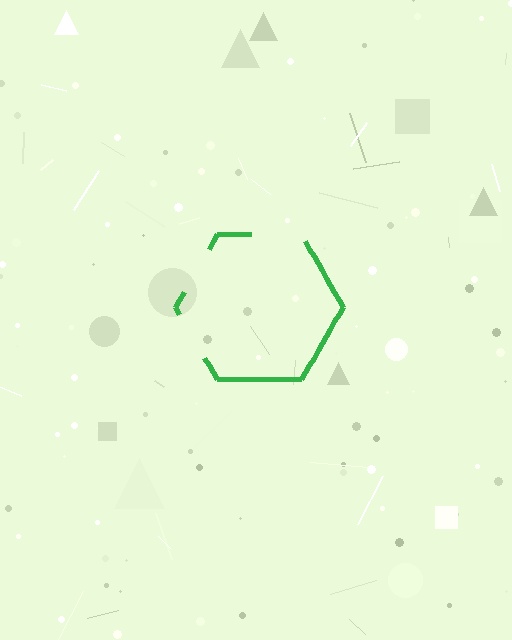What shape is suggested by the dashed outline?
The dashed outline suggests a hexagon.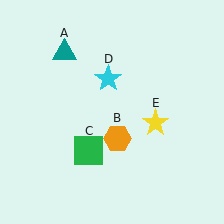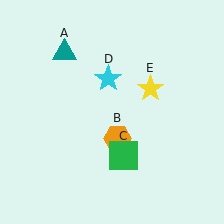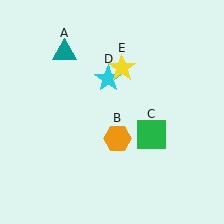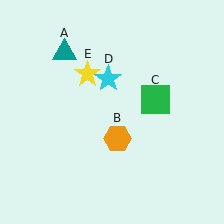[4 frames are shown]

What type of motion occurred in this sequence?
The green square (object C), yellow star (object E) rotated counterclockwise around the center of the scene.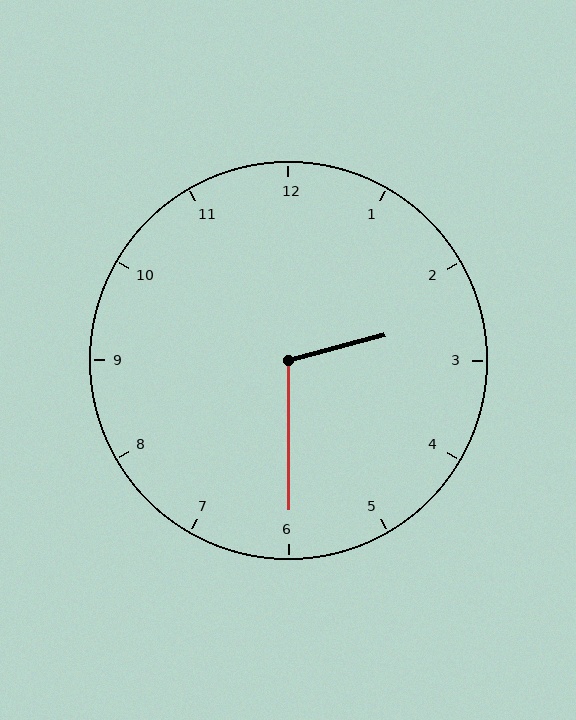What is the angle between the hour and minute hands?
Approximately 105 degrees.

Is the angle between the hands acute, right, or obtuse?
It is obtuse.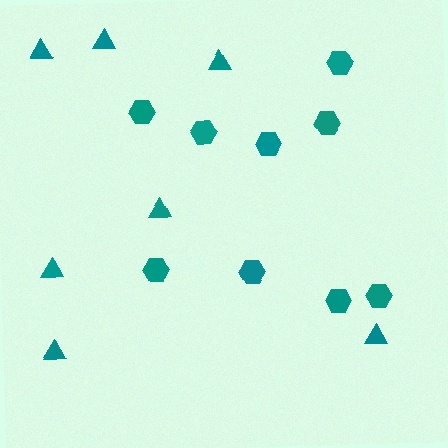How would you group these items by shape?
There are 2 groups: one group of hexagons (9) and one group of triangles (7).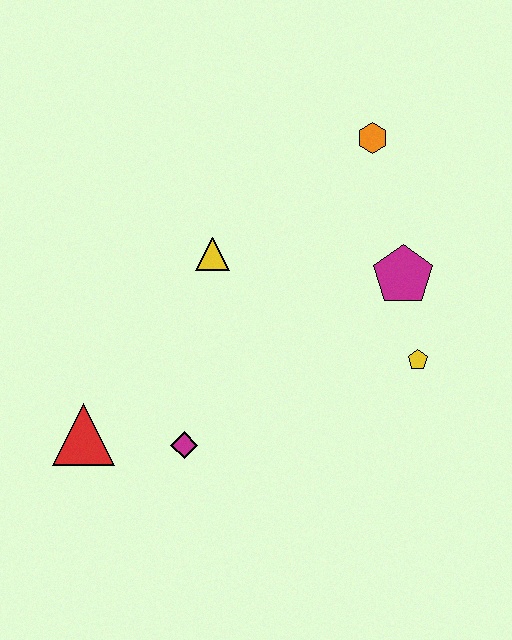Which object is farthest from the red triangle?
The orange hexagon is farthest from the red triangle.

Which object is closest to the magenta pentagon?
The yellow pentagon is closest to the magenta pentagon.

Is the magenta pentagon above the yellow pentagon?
Yes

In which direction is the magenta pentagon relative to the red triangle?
The magenta pentagon is to the right of the red triangle.